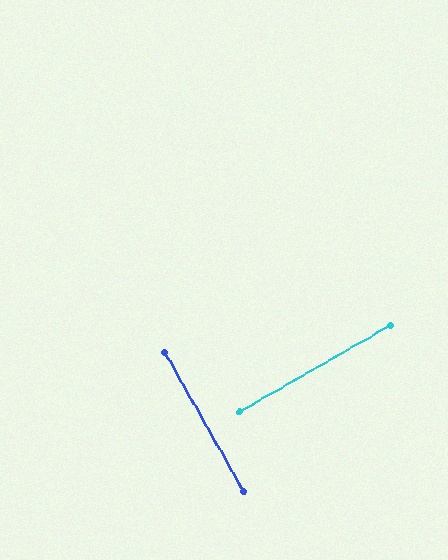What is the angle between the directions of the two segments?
Approximately 90 degrees.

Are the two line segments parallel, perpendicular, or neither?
Perpendicular — they meet at approximately 90°.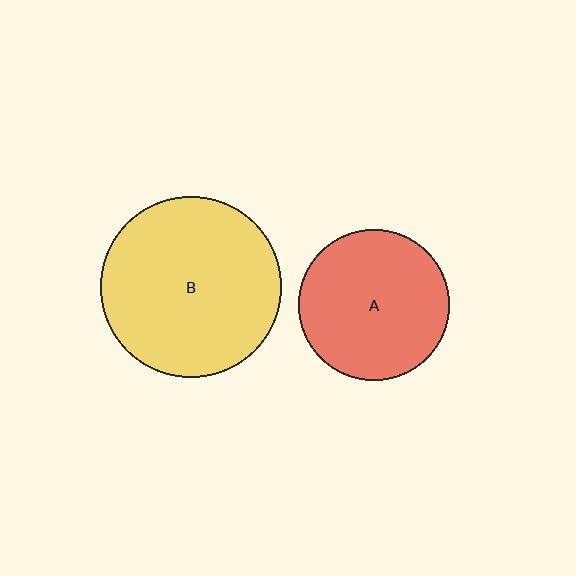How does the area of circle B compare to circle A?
Approximately 1.4 times.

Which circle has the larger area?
Circle B (yellow).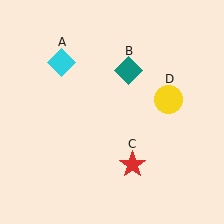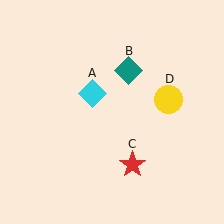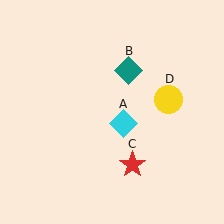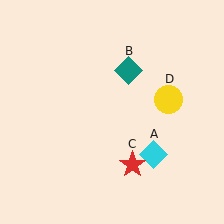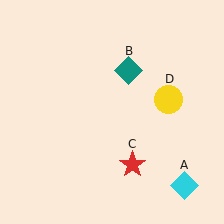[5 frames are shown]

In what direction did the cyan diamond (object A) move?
The cyan diamond (object A) moved down and to the right.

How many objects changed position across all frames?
1 object changed position: cyan diamond (object A).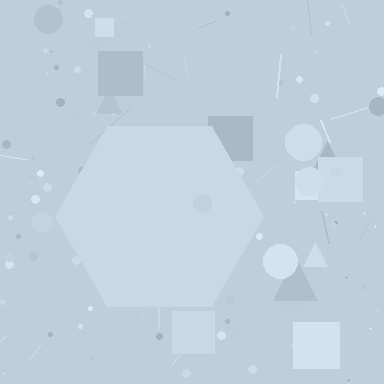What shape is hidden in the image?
A hexagon is hidden in the image.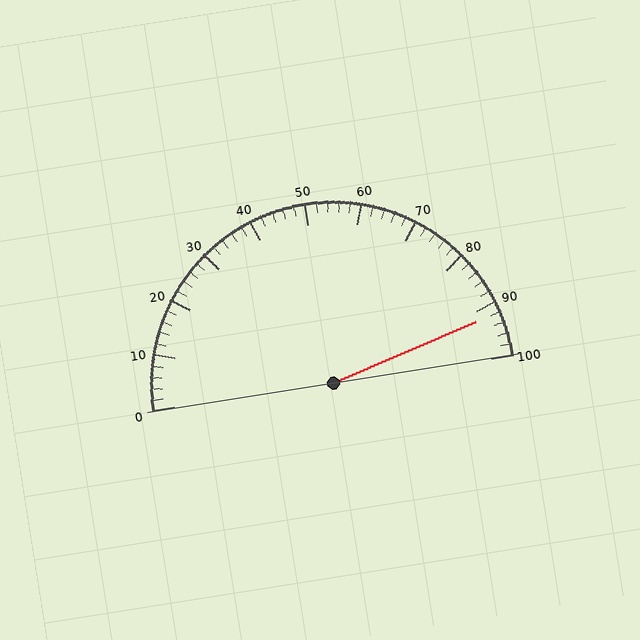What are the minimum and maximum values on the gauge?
The gauge ranges from 0 to 100.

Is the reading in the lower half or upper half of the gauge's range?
The reading is in the upper half of the range (0 to 100).